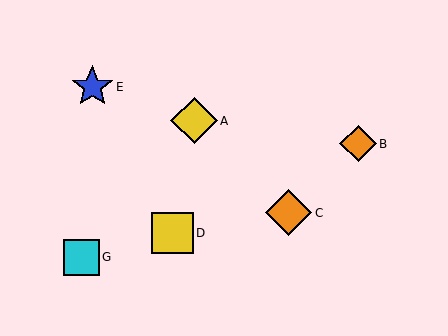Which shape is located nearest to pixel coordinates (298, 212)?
The orange diamond (labeled C) at (289, 213) is nearest to that location.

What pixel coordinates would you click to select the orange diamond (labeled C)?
Click at (289, 213) to select the orange diamond C.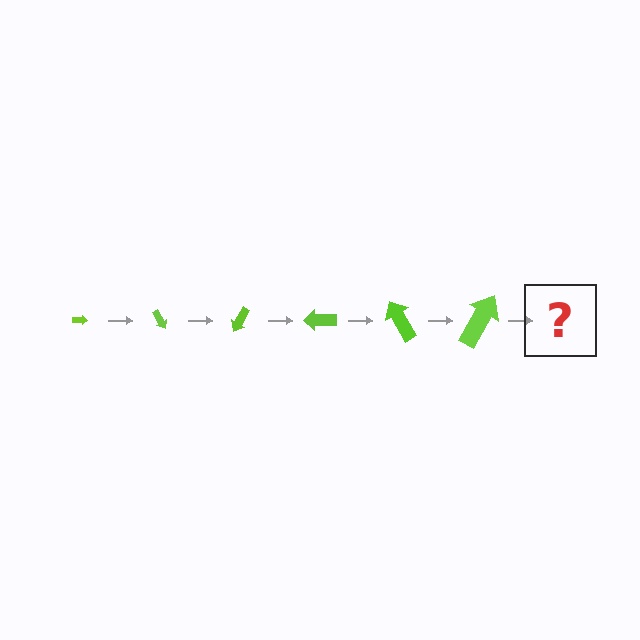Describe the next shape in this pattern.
It should be an arrow, larger than the previous one and rotated 360 degrees from the start.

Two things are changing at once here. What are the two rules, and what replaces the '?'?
The two rules are that the arrow grows larger each step and it rotates 60 degrees each step. The '?' should be an arrow, larger than the previous one and rotated 360 degrees from the start.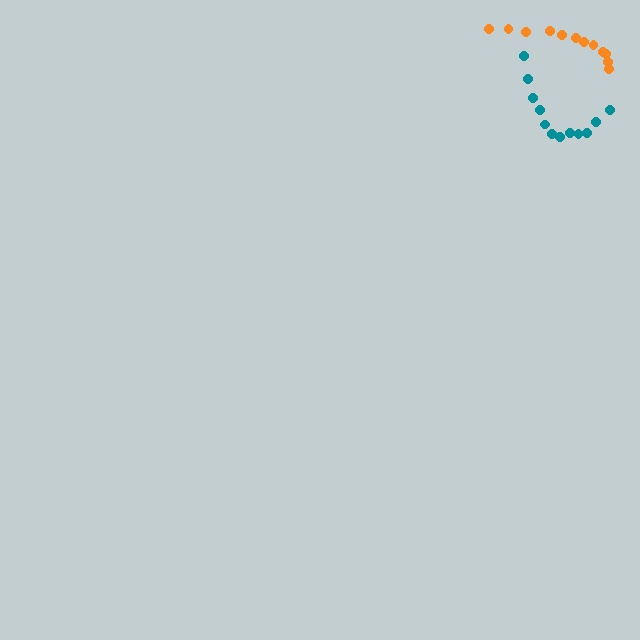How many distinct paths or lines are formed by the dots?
There are 2 distinct paths.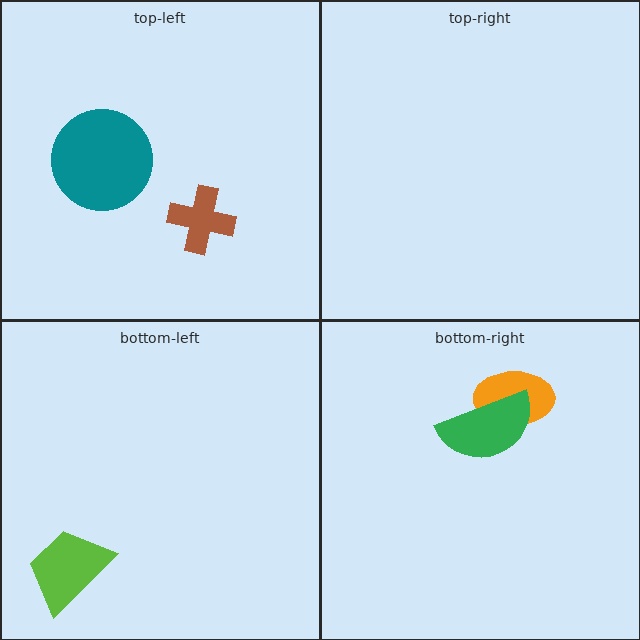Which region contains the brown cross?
The top-left region.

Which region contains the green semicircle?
The bottom-right region.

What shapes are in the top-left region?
The brown cross, the teal circle.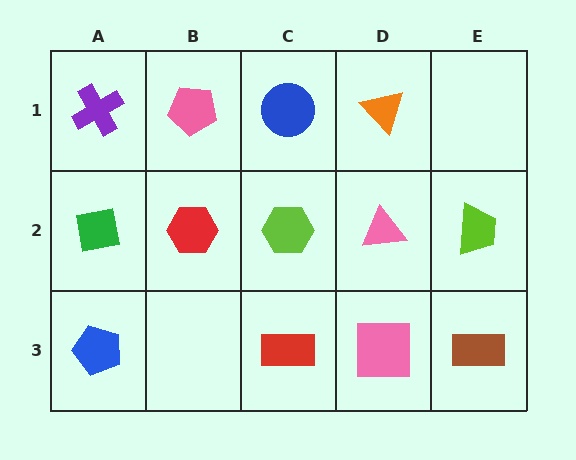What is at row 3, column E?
A brown rectangle.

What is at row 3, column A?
A blue pentagon.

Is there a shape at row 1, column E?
No, that cell is empty.